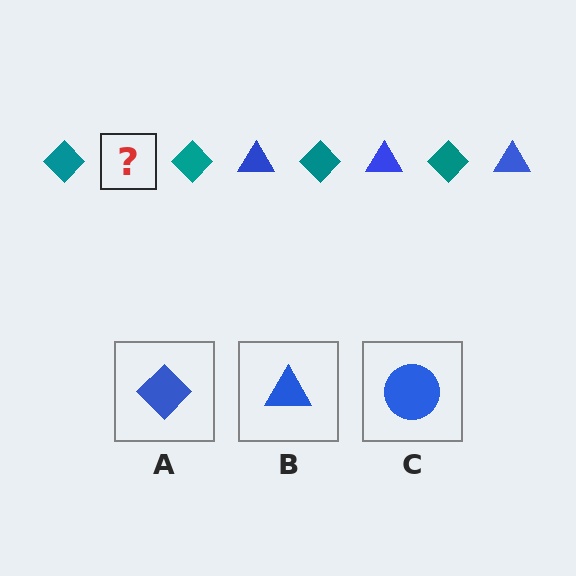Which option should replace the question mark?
Option B.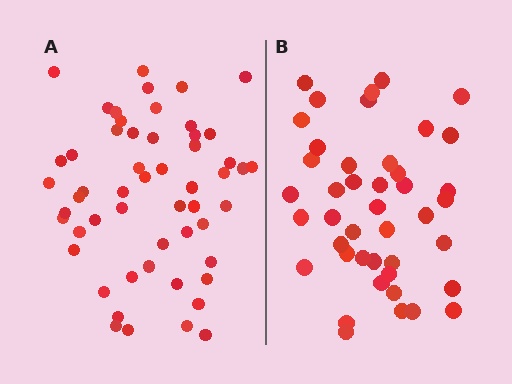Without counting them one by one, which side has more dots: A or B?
Region A (the left region) has more dots.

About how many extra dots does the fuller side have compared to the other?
Region A has roughly 12 or so more dots than region B.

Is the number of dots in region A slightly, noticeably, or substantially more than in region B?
Region A has noticeably more, but not dramatically so. The ratio is roughly 1.3 to 1.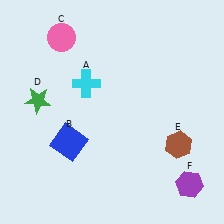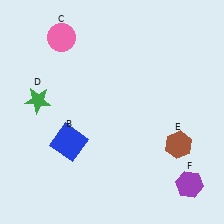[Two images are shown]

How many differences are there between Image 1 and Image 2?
There is 1 difference between the two images.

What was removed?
The cyan cross (A) was removed in Image 2.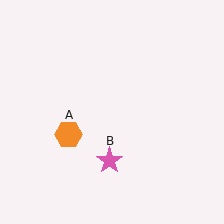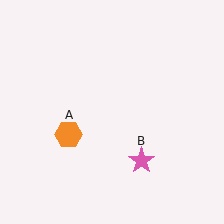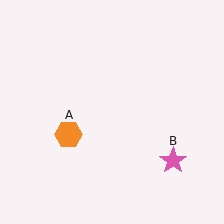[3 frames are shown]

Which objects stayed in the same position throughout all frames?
Orange hexagon (object A) remained stationary.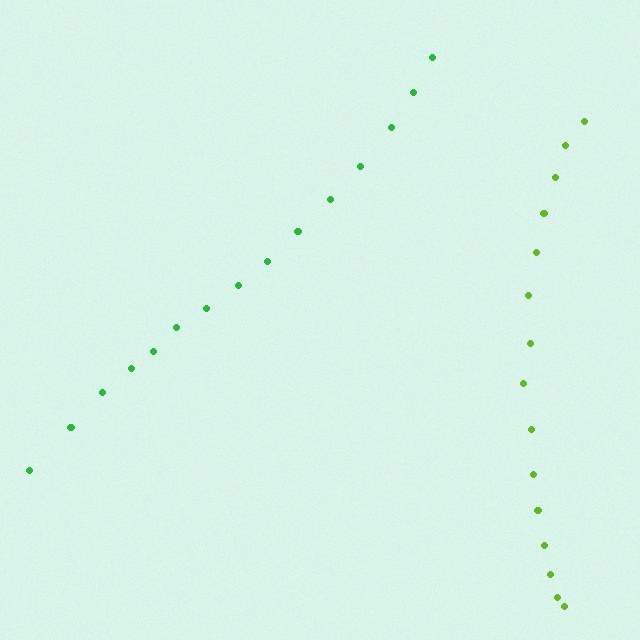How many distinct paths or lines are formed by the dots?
There are 2 distinct paths.